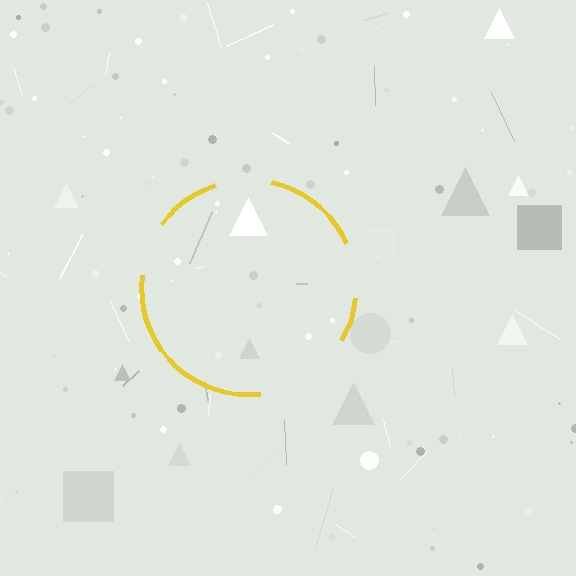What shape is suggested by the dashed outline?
The dashed outline suggests a circle.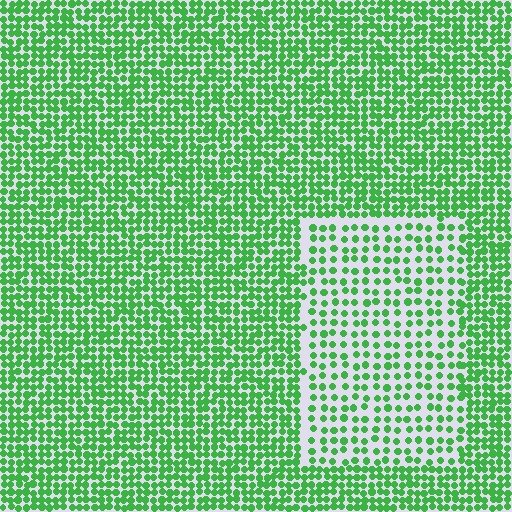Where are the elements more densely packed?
The elements are more densely packed outside the rectangle boundary.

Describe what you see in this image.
The image contains small green elements arranged at two different densities. A rectangle-shaped region is visible where the elements are less densely packed than the surrounding area.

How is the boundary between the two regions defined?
The boundary is defined by a change in element density (approximately 2.0x ratio). All elements are the same color, size, and shape.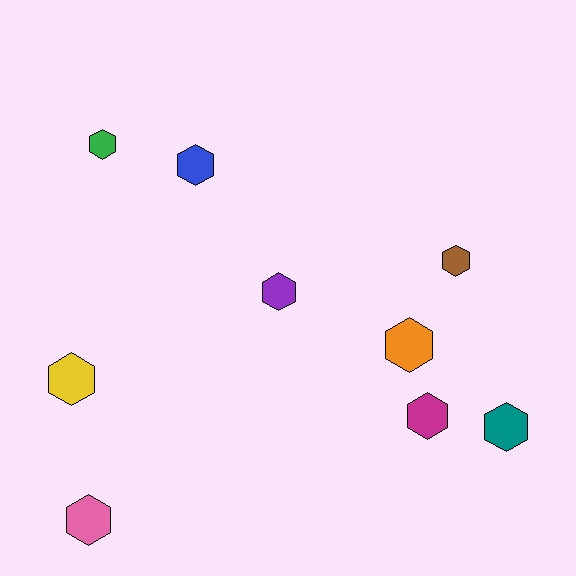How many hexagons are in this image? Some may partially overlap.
There are 9 hexagons.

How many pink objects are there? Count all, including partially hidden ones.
There is 1 pink object.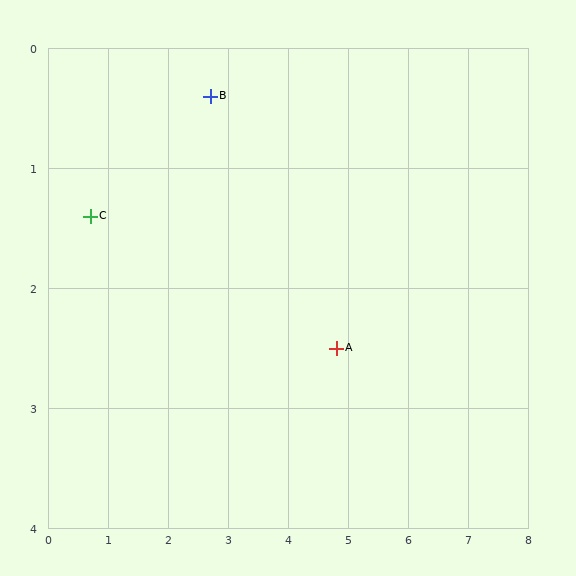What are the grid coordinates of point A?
Point A is at approximately (4.8, 2.5).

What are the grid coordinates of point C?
Point C is at approximately (0.7, 1.4).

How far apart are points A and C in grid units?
Points A and C are about 4.2 grid units apart.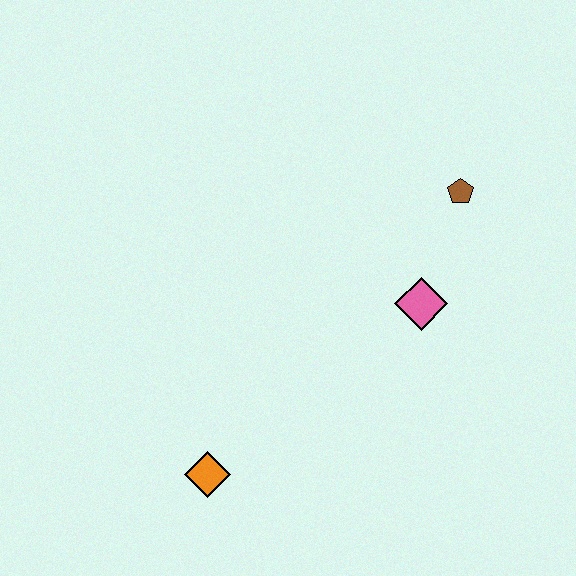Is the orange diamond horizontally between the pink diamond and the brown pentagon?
No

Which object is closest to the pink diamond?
The brown pentagon is closest to the pink diamond.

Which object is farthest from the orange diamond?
The brown pentagon is farthest from the orange diamond.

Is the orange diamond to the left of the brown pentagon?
Yes